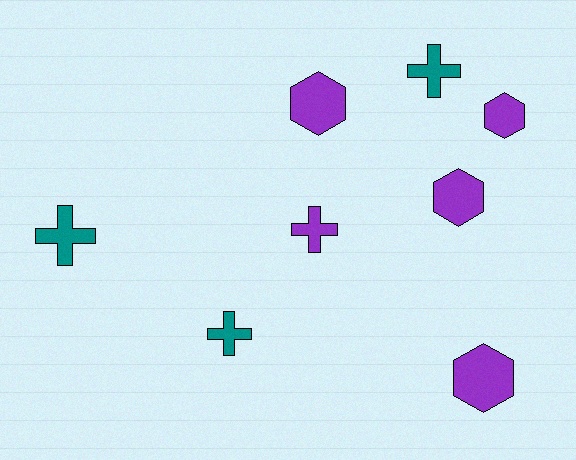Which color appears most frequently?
Purple, with 5 objects.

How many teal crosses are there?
There are 3 teal crosses.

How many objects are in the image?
There are 8 objects.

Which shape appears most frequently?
Cross, with 4 objects.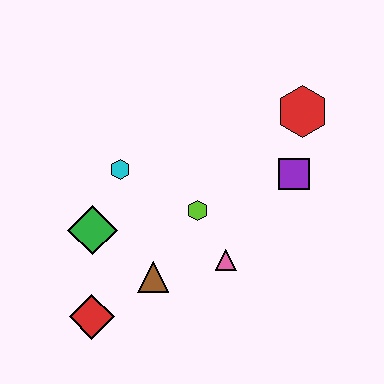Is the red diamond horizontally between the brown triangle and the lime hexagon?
No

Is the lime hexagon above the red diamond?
Yes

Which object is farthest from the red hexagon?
The red diamond is farthest from the red hexagon.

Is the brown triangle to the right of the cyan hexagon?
Yes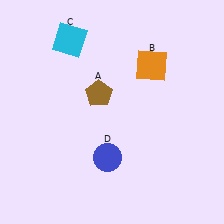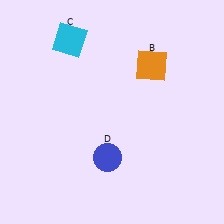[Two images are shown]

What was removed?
The brown pentagon (A) was removed in Image 2.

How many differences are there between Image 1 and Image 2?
There is 1 difference between the two images.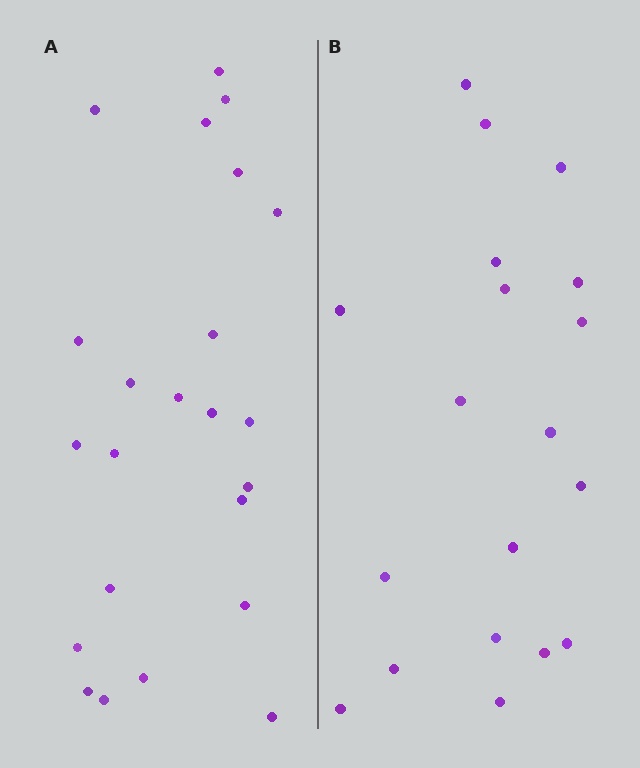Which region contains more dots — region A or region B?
Region A (the left region) has more dots.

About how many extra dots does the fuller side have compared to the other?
Region A has about 4 more dots than region B.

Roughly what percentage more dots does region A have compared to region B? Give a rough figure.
About 20% more.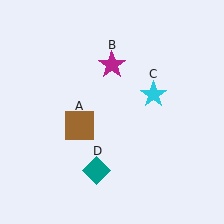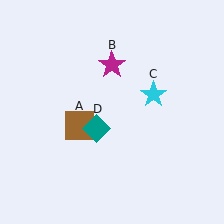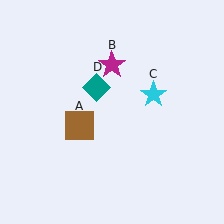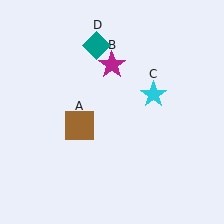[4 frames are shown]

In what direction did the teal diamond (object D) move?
The teal diamond (object D) moved up.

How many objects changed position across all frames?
1 object changed position: teal diamond (object D).